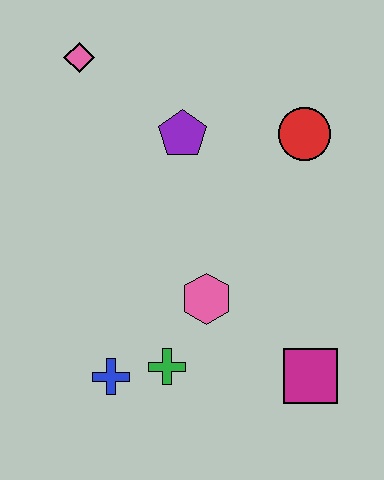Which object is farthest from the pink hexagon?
The pink diamond is farthest from the pink hexagon.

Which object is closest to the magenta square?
The pink hexagon is closest to the magenta square.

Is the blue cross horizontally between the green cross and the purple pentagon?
No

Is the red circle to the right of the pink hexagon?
Yes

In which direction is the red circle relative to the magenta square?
The red circle is above the magenta square.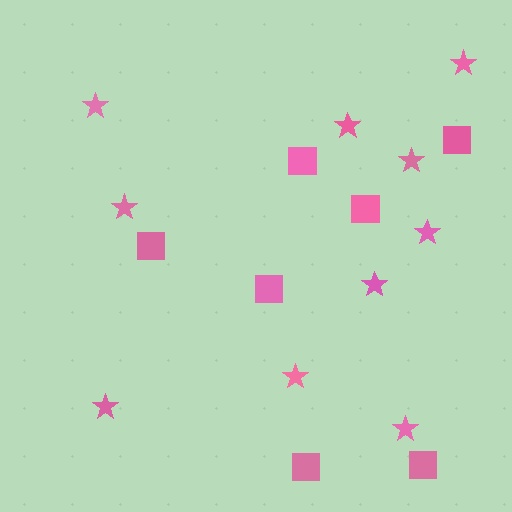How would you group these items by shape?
There are 2 groups: one group of squares (7) and one group of stars (10).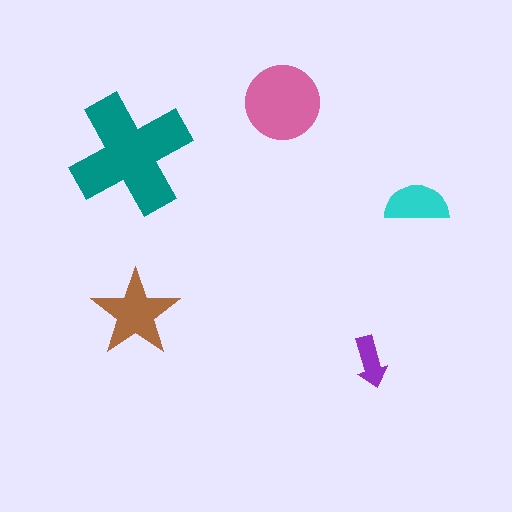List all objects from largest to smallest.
The teal cross, the pink circle, the brown star, the cyan semicircle, the purple arrow.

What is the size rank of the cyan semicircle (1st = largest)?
4th.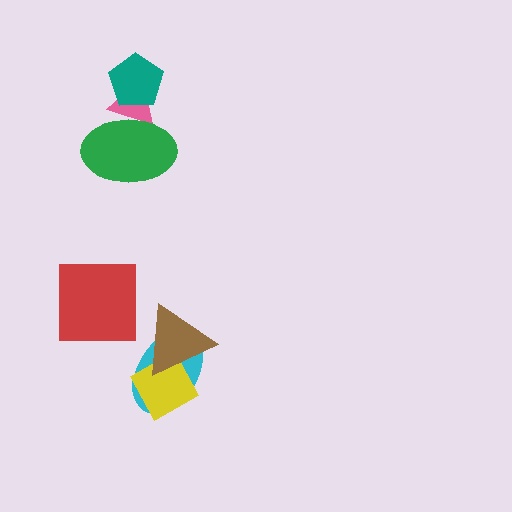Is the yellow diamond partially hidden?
Yes, it is partially covered by another shape.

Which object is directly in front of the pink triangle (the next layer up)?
The green ellipse is directly in front of the pink triangle.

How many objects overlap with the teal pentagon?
1 object overlaps with the teal pentagon.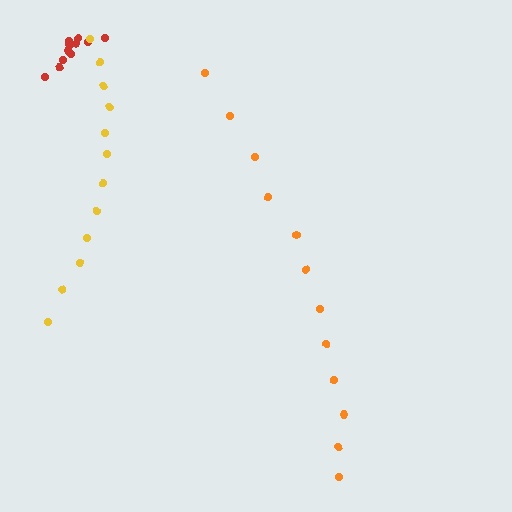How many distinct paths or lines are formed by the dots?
There are 3 distinct paths.